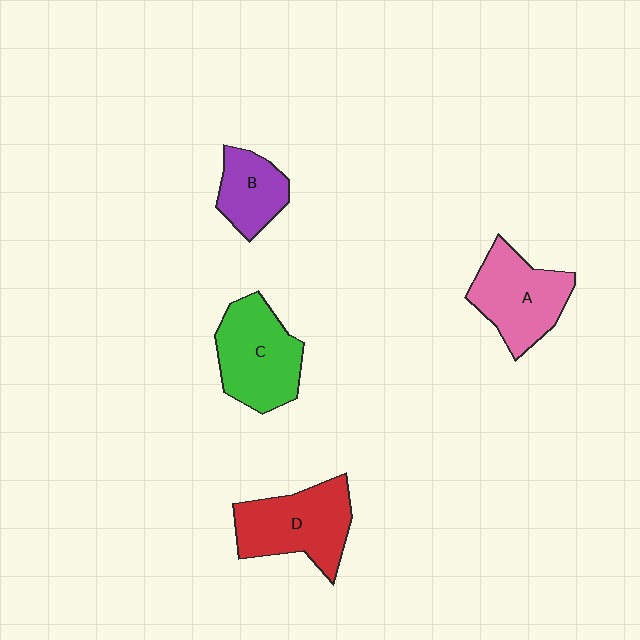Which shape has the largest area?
Shape D (red).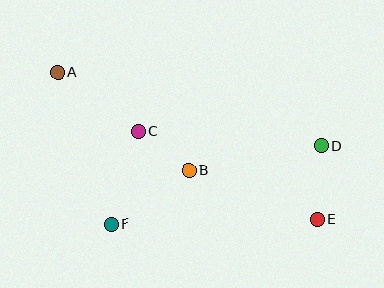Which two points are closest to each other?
Points B and C are closest to each other.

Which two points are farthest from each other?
Points A and E are farthest from each other.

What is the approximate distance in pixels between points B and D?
The distance between B and D is approximately 135 pixels.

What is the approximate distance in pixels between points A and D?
The distance between A and D is approximately 273 pixels.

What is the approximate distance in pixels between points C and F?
The distance between C and F is approximately 97 pixels.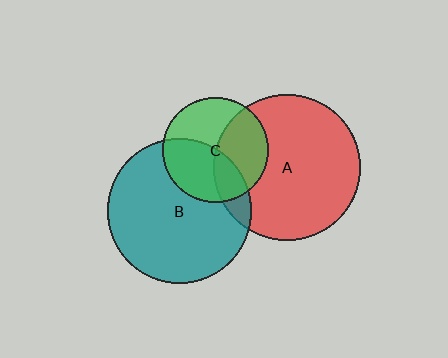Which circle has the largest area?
Circle A (red).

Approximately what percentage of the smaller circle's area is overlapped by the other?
Approximately 40%.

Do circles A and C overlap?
Yes.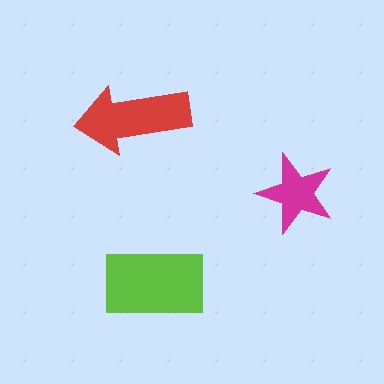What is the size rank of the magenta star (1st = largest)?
3rd.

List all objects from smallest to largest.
The magenta star, the red arrow, the lime rectangle.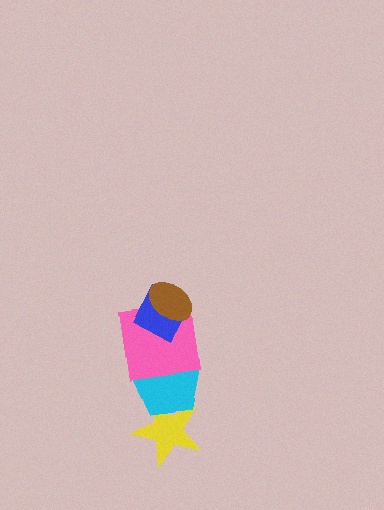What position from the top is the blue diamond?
The blue diamond is 2nd from the top.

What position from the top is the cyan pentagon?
The cyan pentagon is 4th from the top.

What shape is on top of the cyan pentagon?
The pink square is on top of the cyan pentagon.